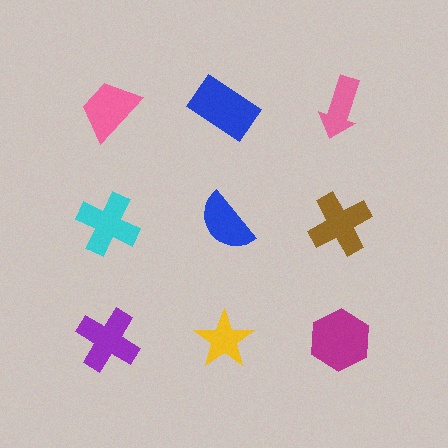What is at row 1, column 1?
A pink trapezoid.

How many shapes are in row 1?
3 shapes.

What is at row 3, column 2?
A yellow star.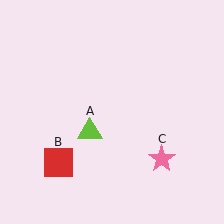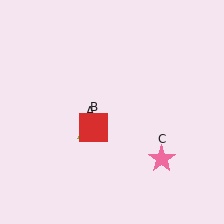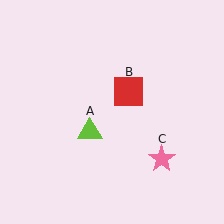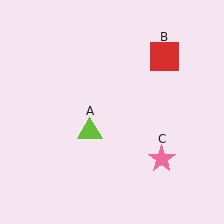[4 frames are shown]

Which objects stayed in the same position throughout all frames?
Lime triangle (object A) and pink star (object C) remained stationary.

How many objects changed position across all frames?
1 object changed position: red square (object B).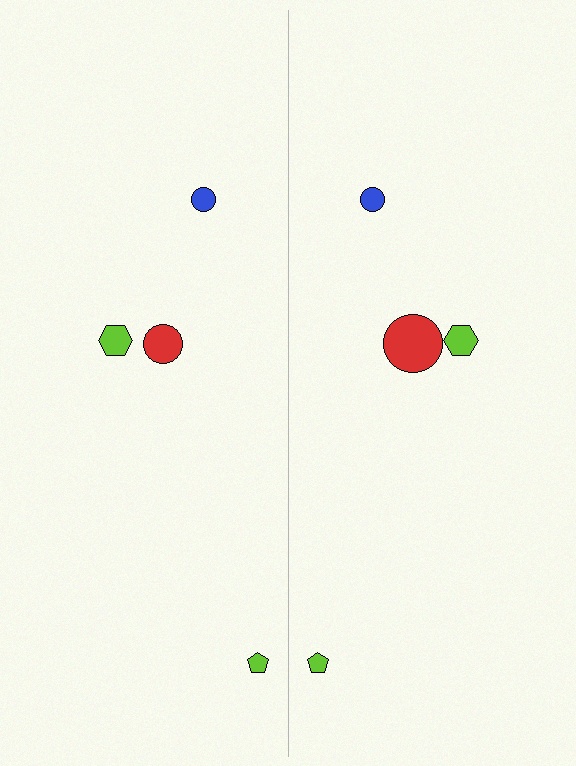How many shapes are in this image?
There are 8 shapes in this image.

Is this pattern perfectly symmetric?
No, the pattern is not perfectly symmetric. The red circle on the right side has a different size than its mirror counterpart.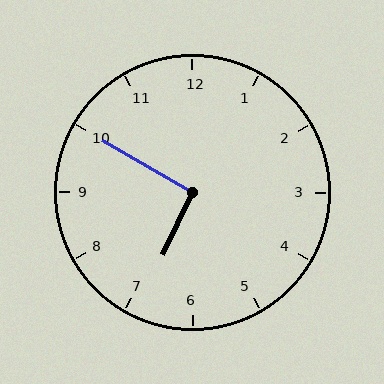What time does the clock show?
6:50.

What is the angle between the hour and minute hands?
Approximately 95 degrees.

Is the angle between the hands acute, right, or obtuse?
It is right.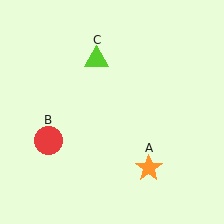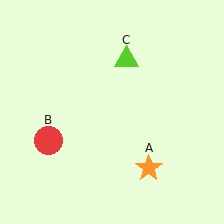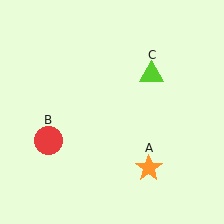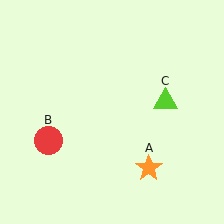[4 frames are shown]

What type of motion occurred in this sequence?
The lime triangle (object C) rotated clockwise around the center of the scene.